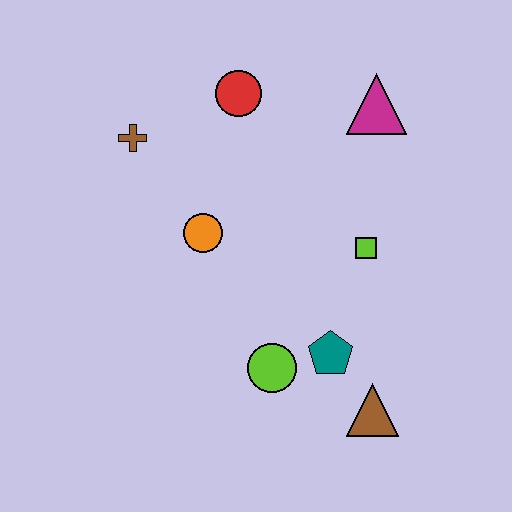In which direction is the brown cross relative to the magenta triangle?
The brown cross is to the left of the magenta triangle.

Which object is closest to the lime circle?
The teal pentagon is closest to the lime circle.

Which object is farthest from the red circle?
The brown triangle is farthest from the red circle.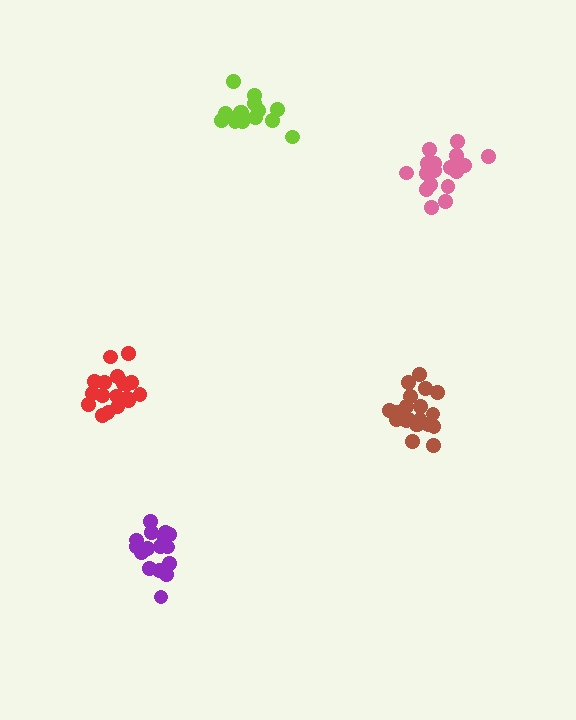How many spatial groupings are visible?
There are 5 spatial groupings.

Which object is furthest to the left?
The red cluster is leftmost.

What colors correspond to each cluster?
The clusters are colored: red, pink, lime, brown, purple.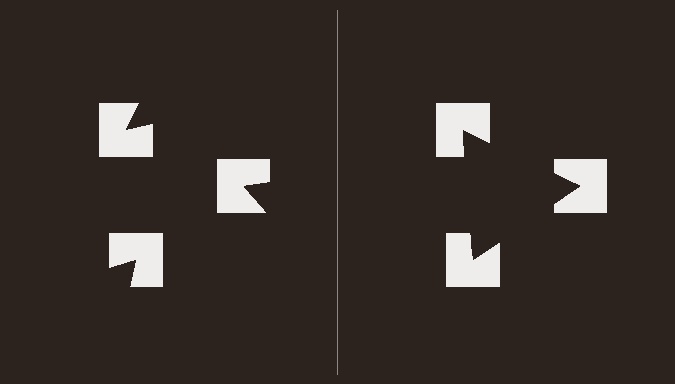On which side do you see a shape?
An illusory triangle appears on the right side. On the left side the wedge cuts are rotated, so no coherent shape forms.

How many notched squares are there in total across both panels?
6 — 3 on each side.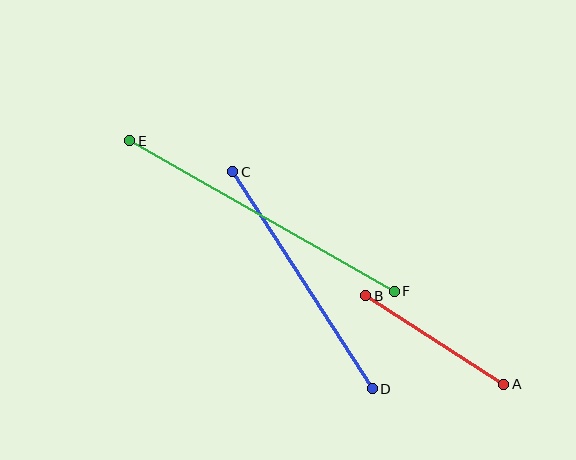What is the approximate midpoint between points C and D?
The midpoint is at approximately (302, 280) pixels.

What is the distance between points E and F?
The distance is approximately 304 pixels.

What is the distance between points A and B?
The distance is approximately 164 pixels.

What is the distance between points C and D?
The distance is approximately 258 pixels.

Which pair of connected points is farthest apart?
Points E and F are farthest apart.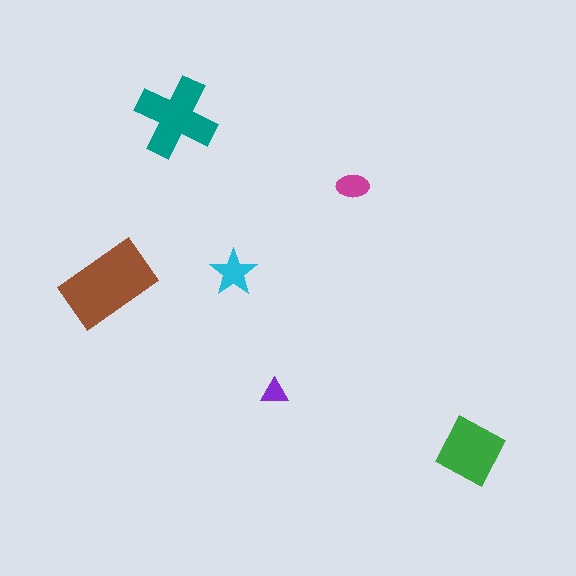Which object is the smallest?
The purple triangle.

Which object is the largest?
The brown rectangle.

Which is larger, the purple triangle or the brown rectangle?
The brown rectangle.